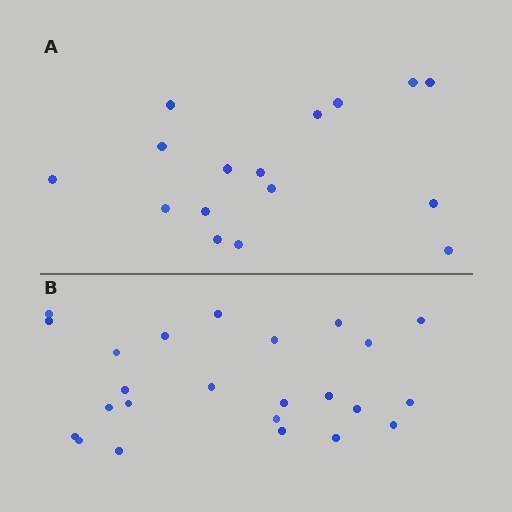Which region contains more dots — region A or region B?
Region B (the bottom region) has more dots.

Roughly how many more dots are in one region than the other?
Region B has roughly 8 or so more dots than region A.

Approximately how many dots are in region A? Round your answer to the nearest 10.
About 20 dots. (The exact count is 16, which rounds to 20.)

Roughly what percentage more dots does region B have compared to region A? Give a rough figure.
About 50% more.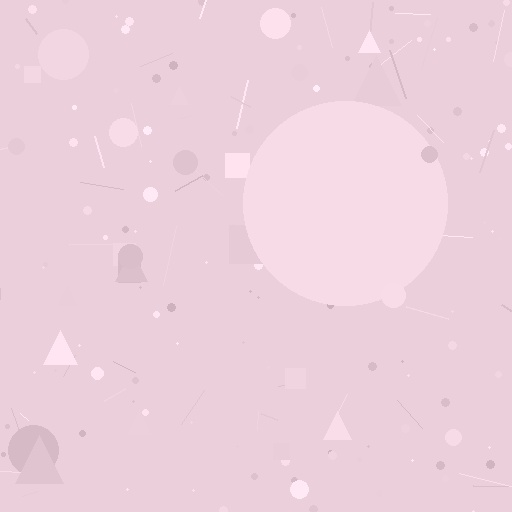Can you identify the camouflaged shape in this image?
The camouflaged shape is a circle.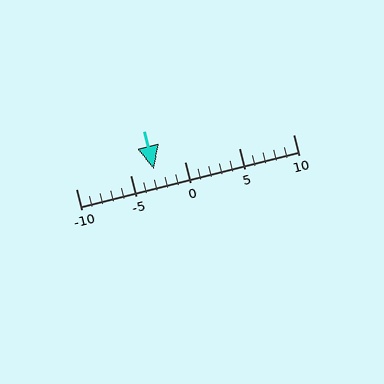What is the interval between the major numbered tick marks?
The major tick marks are spaced 5 units apart.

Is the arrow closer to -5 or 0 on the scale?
The arrow is closer to -5.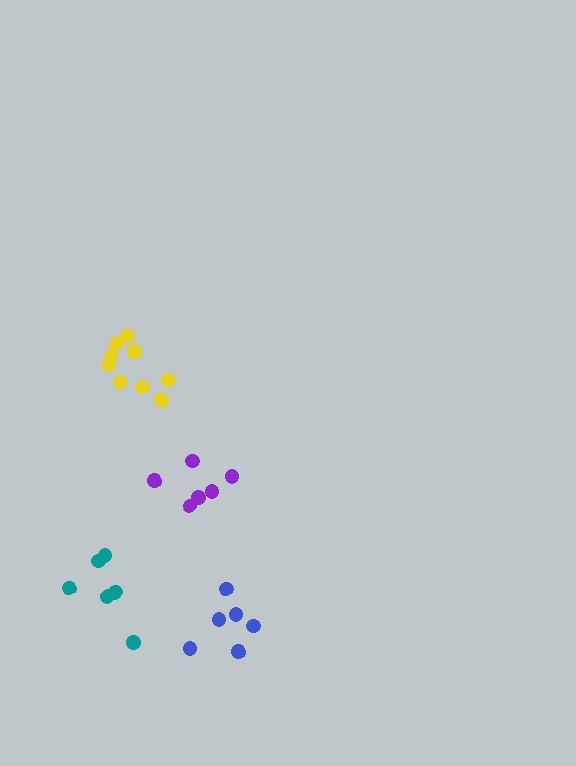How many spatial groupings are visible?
There are 4 spatial groupings.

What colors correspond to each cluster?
The clusters are colored: purple, yellow, teal, blue.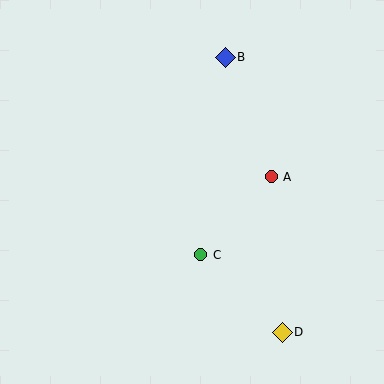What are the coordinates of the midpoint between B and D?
The midpoint between B and D is at (254, 195).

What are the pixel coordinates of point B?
Point B is at (225, 57).